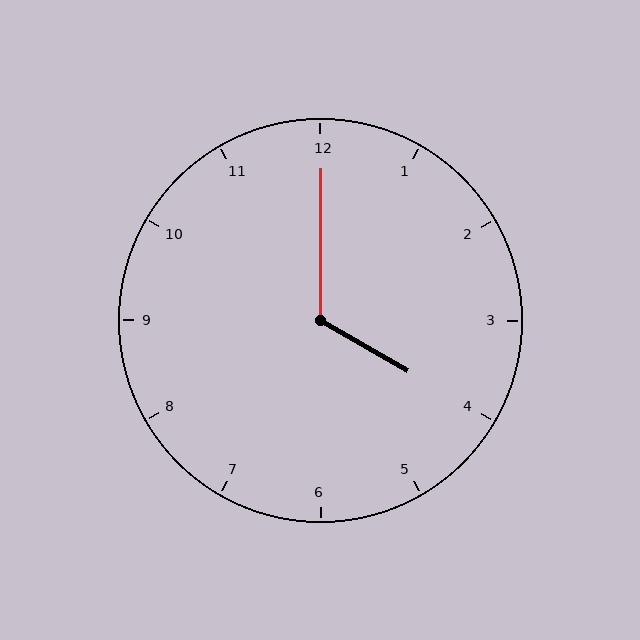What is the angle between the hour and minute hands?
Approximately 120 degrees.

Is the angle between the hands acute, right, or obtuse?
It is obtuse.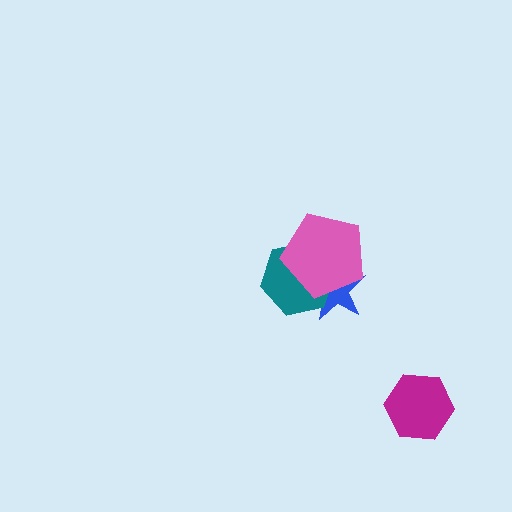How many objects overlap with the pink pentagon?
2 objects overlap with the pink pentagon.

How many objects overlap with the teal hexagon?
2 objects overlap with the teal hexagon.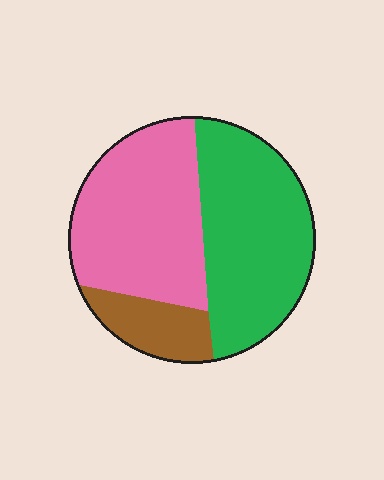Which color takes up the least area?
Brown, at roughly 15%.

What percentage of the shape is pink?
Pink takes up about two fifths (2/5) of the shape.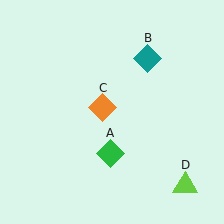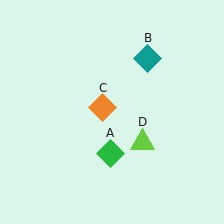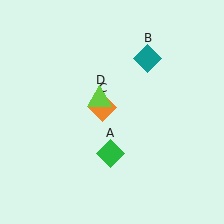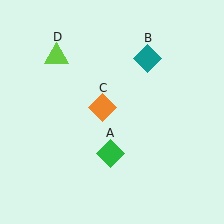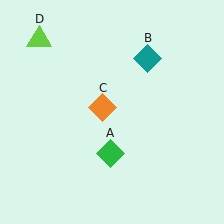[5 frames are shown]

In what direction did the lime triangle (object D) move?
The lime triangle (object D) moved up and to the left.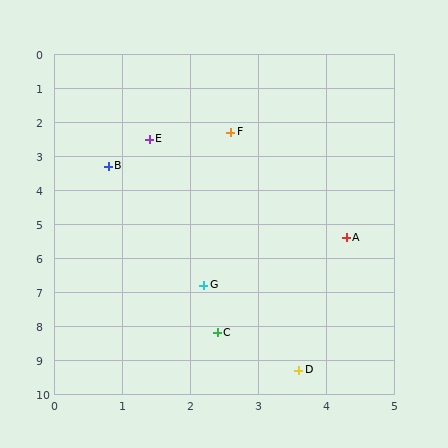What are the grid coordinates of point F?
Point F is at approximately (2.6, 2.3).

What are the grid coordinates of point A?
Point A is at approximately (4.3, 5.4).